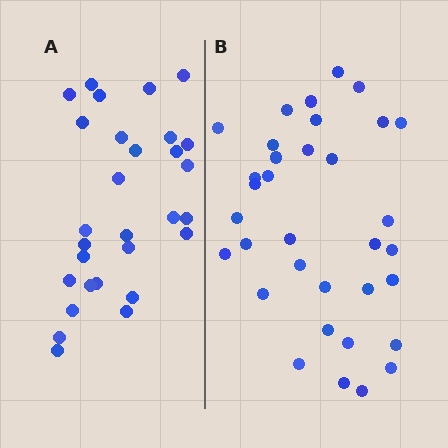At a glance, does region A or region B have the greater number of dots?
Region B (the right region) has more dots.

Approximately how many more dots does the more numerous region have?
Region B has about 5 more dots than region A.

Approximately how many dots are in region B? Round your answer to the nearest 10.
About 30 dots. (The exact count is 34, which rounds to 30.)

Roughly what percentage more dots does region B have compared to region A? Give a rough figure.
About 15% more.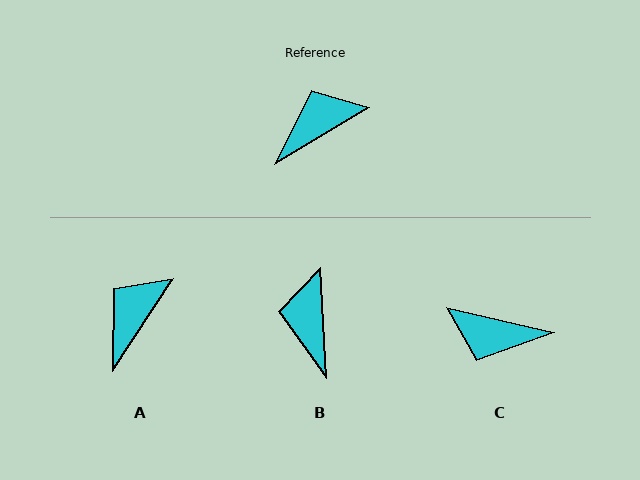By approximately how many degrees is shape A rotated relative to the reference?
Approximately 26 degrees counter-clockwise.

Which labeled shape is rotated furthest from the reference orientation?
C, about 136 degrees away.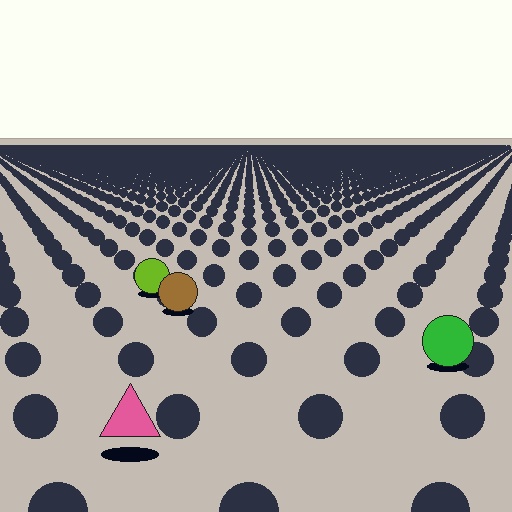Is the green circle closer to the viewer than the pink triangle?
No. The pink triangle is closer — you can tell from the texture gradient: the ground texture is coarser near it.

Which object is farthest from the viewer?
The lime circle is farthest from the viewer. It appears smaller and the ground texture around it is denser.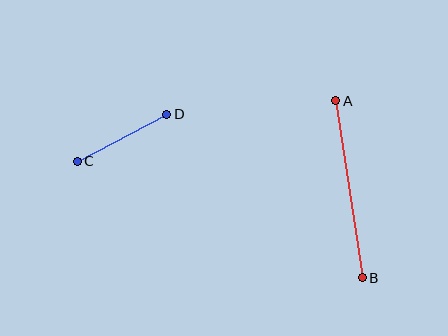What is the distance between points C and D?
The distance is approximately 101 pixels.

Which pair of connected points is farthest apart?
Points A and B are farthest apart.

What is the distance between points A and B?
The distance is approximately 179 pixels.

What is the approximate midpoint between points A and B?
The midpoint is at approximately (349, 189) pixels.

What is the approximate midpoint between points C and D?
The midpoint is at approximately (122, 138) pixels.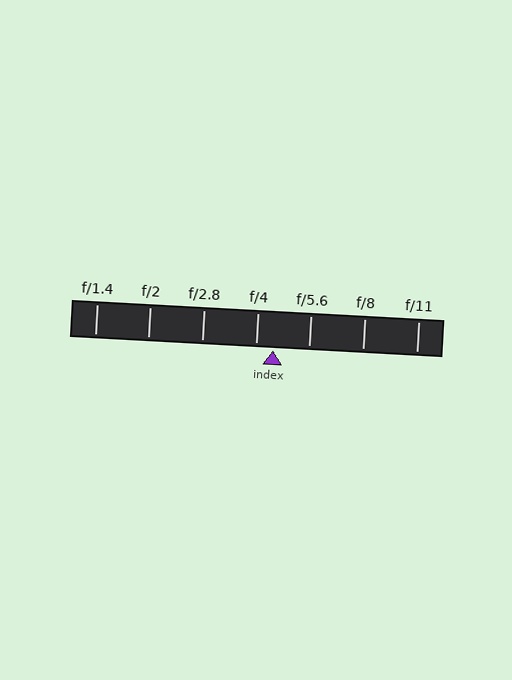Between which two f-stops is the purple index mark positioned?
The index mark is between f/4 and f/5.6.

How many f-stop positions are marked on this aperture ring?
There are 7 f-stop positions marked.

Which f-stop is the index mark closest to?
The index mark is closest to f/4.